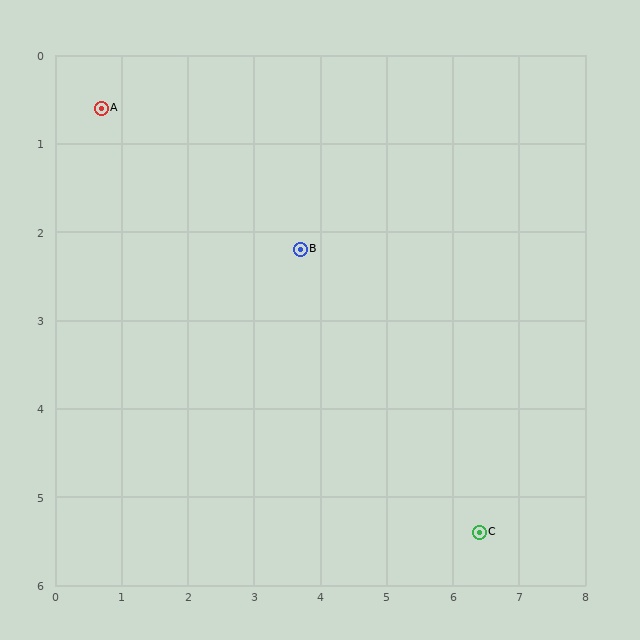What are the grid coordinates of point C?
Point C is at approximately (6.4, 5.4).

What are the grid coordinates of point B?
Point B is at approximately (3.7, 2.2).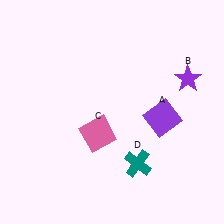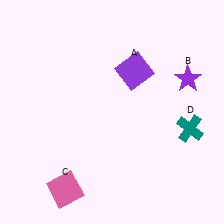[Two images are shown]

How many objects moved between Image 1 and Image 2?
3 objects moved between the two images.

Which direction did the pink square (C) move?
The pink square (C) moved down.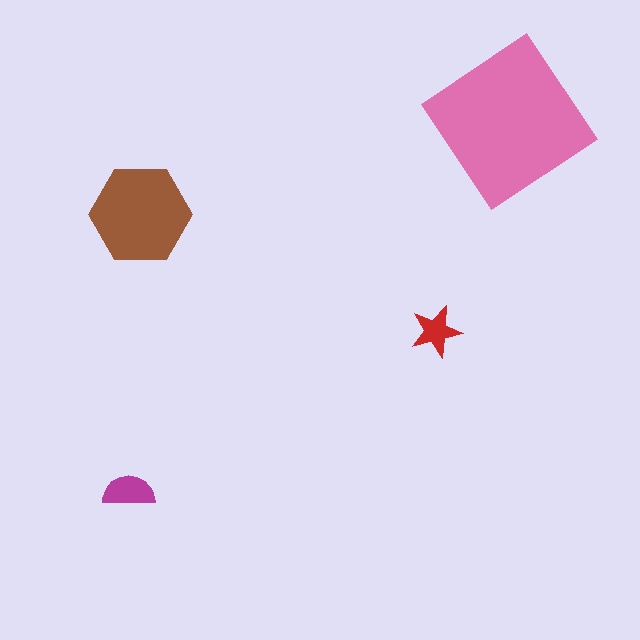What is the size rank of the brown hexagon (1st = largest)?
2nd.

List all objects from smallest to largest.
The red star, the magenta semicircle, the brown hexagon, the pink diamond.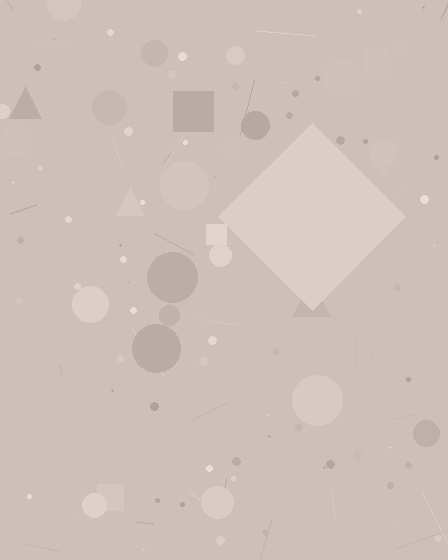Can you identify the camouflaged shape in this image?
The camouflaged shape is a diamond.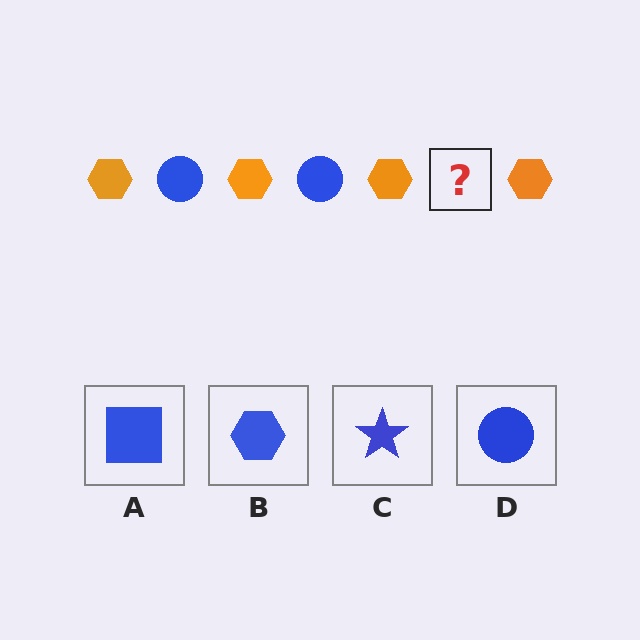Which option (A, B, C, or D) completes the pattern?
D.